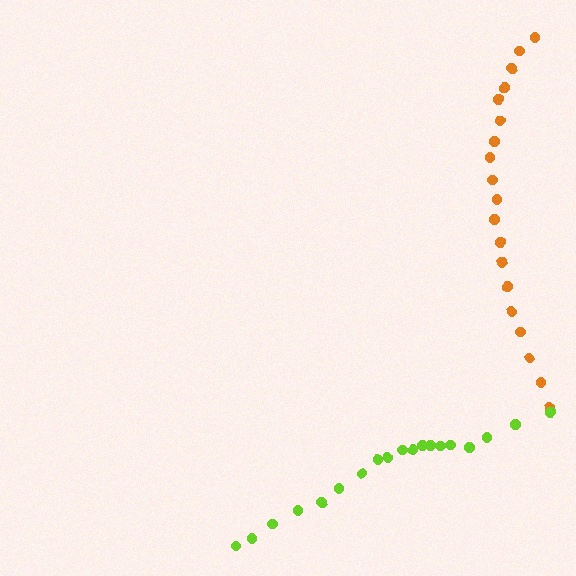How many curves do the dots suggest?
There are 2 distinct paths.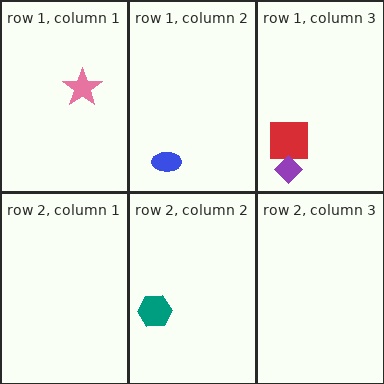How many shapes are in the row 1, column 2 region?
1.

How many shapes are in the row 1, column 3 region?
2.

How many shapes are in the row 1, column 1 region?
1.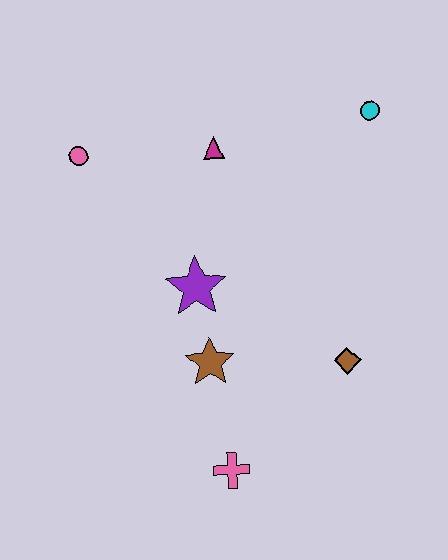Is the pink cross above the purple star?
No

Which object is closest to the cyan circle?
The magenta triangle is closest to the cyan circle.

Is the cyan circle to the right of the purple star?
Yes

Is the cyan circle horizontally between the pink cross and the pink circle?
No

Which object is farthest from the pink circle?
The pink cross is farthest from the pink circle.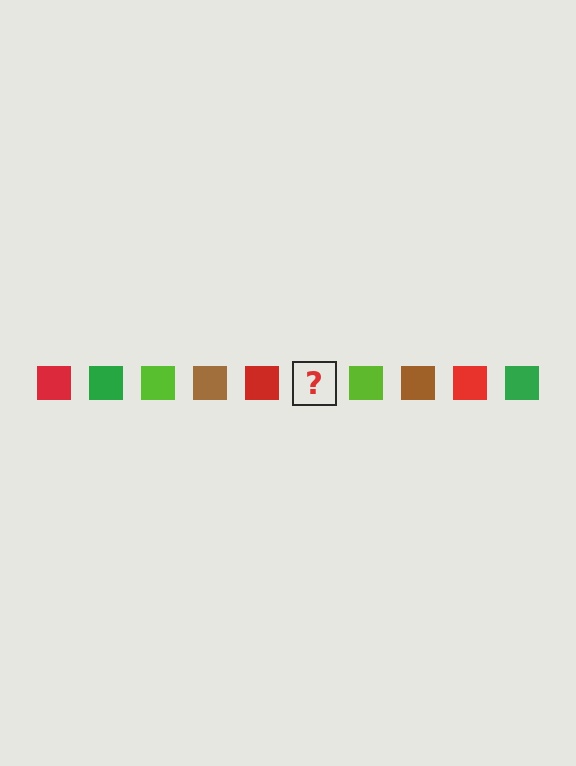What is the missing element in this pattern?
The missing element is a green square.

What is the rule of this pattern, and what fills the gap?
The rule is that the pattern cycles through red, green, lime, brown squares. The gap should be filled with a green square.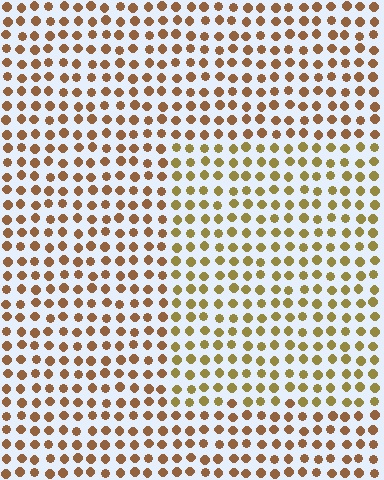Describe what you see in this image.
The image is filled with small brown elements in a uniform arrangement. A rectangle-shaped region is visible where the elements are tinted to a slightly different hue, forming a subtle color boundary.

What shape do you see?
I see a rectangle.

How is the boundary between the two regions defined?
The boundary is defined purely by a slight shift in hue (about 28 degrees). Spacing, size, and orientation are identical on both sides.